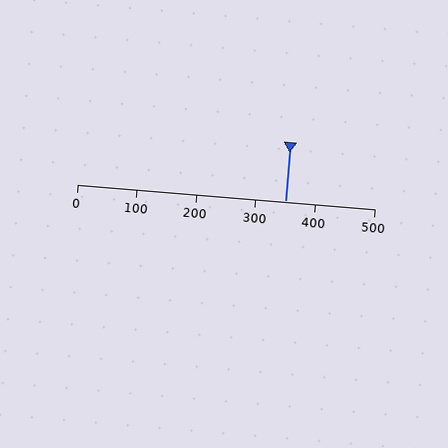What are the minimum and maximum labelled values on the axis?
The axis runs from 0 to 500.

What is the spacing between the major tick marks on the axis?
The major ticks are spaced 100 apart.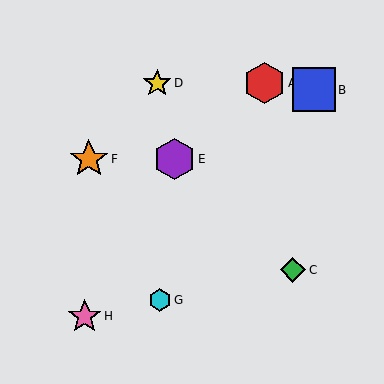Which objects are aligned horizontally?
Objects E, F are aligned horizontally.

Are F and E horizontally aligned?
Yes, both are at y≈159.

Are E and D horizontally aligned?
No, E is at y≈159 and D is at y≈83.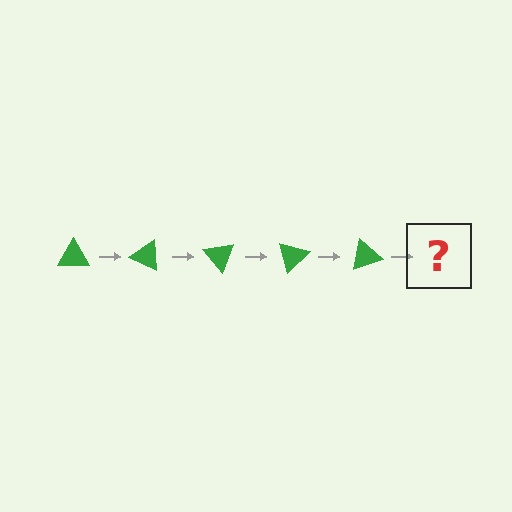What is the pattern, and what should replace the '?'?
The pattern is that the triangle rotates 25 degrees each step. The '?' should be a green triangle rotated 125 degrees.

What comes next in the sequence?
The next element should be a green triangle rotated 125 degrees.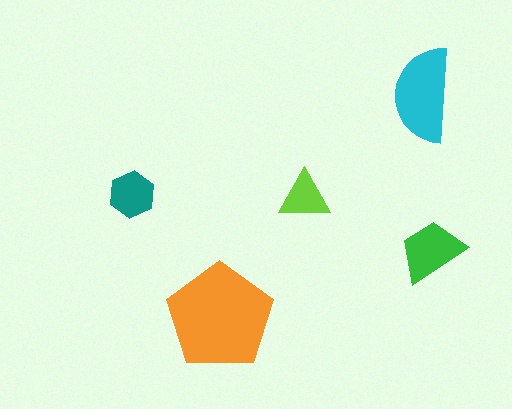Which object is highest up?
The cyan semicircle is topmost.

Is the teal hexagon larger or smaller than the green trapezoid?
Smaller.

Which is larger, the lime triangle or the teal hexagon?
The teal hexagon.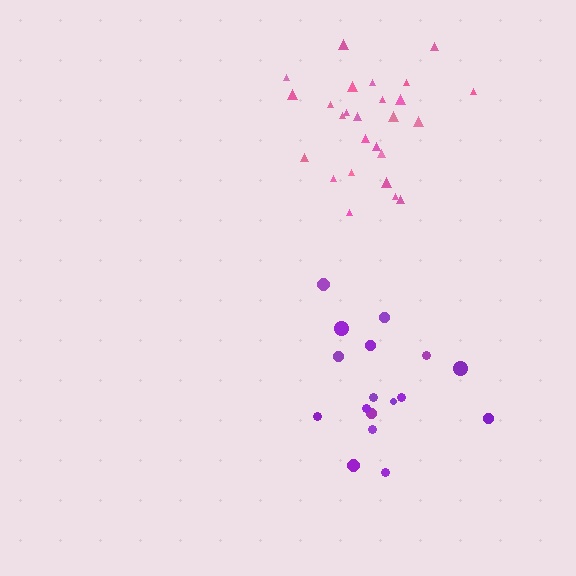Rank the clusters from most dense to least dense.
pink, purple.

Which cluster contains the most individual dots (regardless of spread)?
Pink (26).